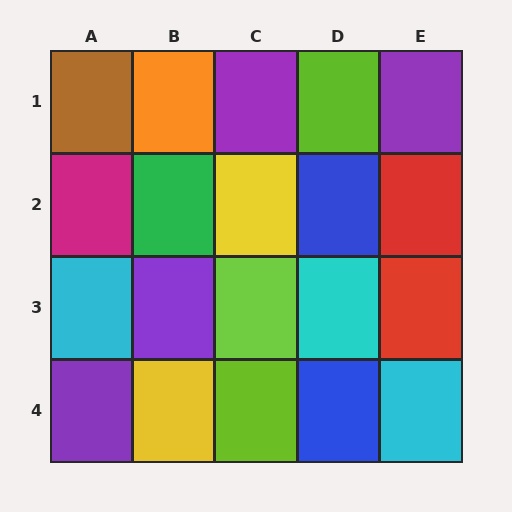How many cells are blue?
2 cells are blue.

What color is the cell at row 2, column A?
Magenta.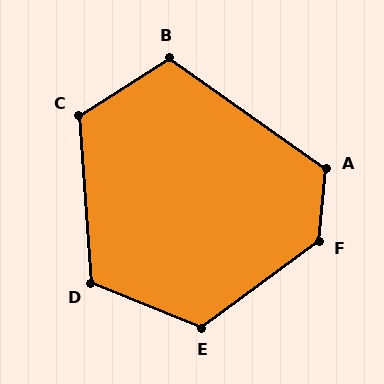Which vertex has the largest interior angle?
F, at approximately 132 degrees.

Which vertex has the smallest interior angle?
B, at approximately 112 degrees.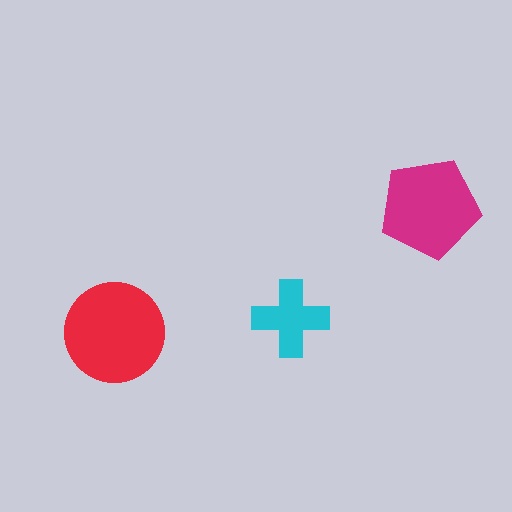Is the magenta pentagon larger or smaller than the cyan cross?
Larger.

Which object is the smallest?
The cyan cross.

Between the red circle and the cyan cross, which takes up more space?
The red circle.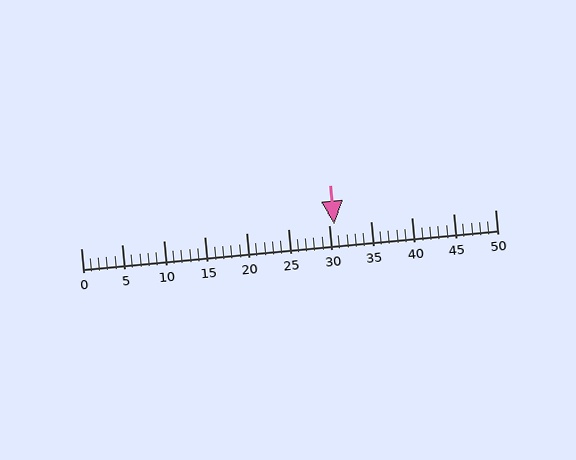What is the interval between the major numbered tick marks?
The major tick marks are spaced 5 units apart.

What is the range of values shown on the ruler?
The ruler shows values from 0 to 50.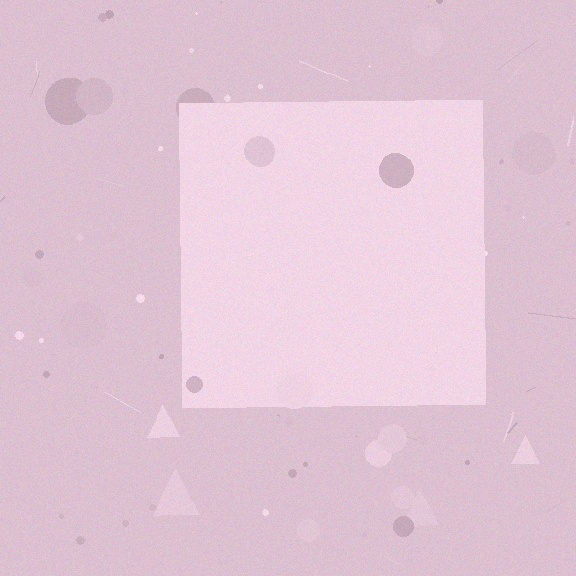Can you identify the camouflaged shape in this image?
The camouflaged shape is a square.